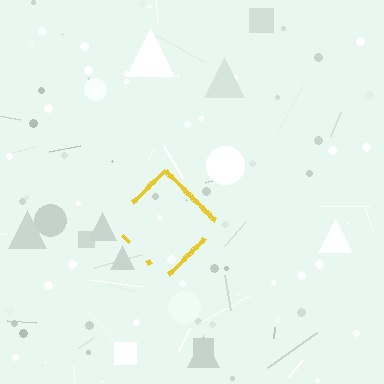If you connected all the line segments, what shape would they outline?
They would outline a diamond.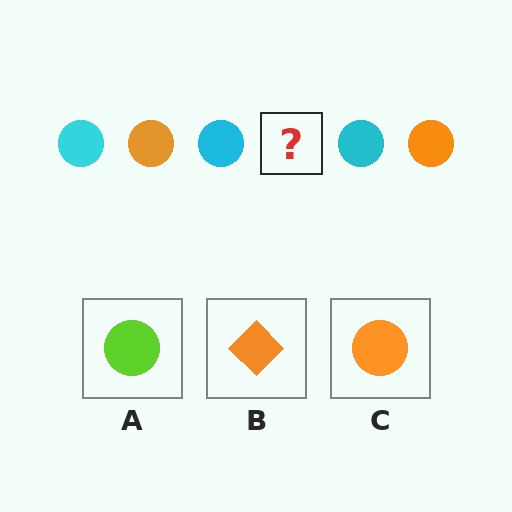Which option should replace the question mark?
Option C.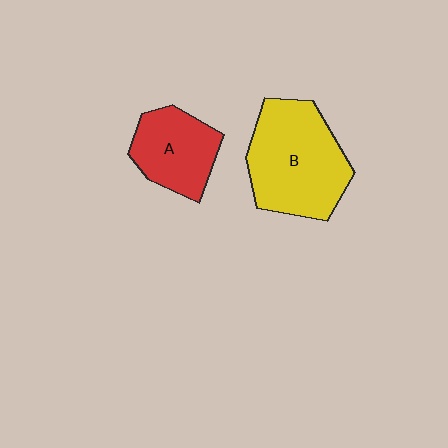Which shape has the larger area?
Shape B (yellow).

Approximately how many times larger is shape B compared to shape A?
Approximately 1.6 times.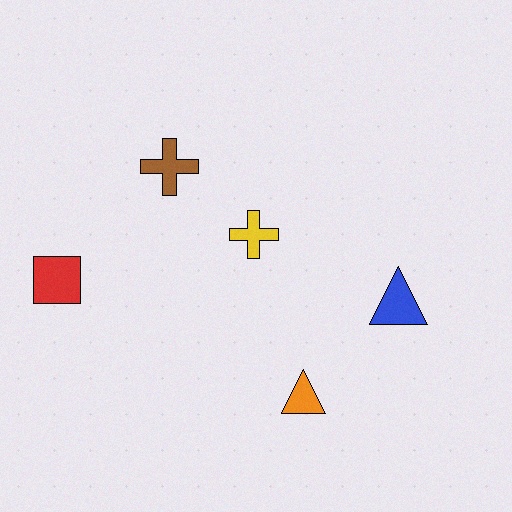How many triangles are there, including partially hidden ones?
There are 2 triangles.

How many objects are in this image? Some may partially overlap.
There are 5 objects.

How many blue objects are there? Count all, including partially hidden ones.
There is 1 blue object.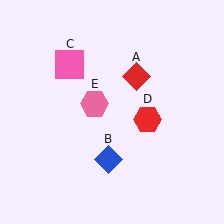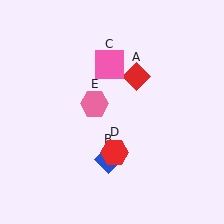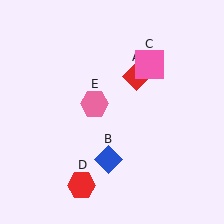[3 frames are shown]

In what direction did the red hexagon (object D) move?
The red hexagon (object D) moved down and to the left.